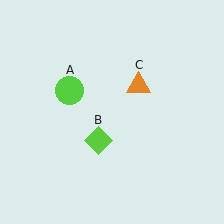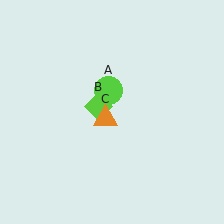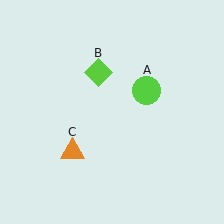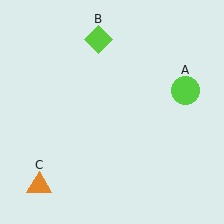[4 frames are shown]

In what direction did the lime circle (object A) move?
The lime circle (object A) moved right.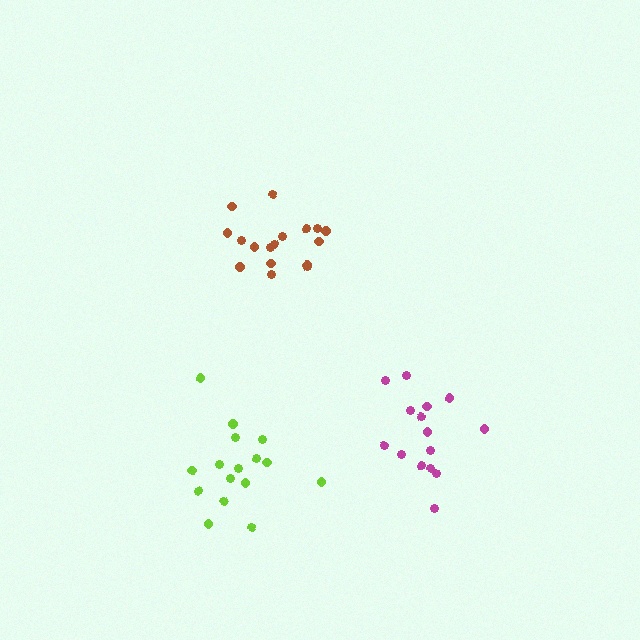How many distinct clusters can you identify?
There are 3 distinct clusters.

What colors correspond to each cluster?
The clusters are colored: brown, lime, magenta.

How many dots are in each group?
Group 1: 17 dots, Group 2: 16 dots, Group 3: 15 dots (48 total).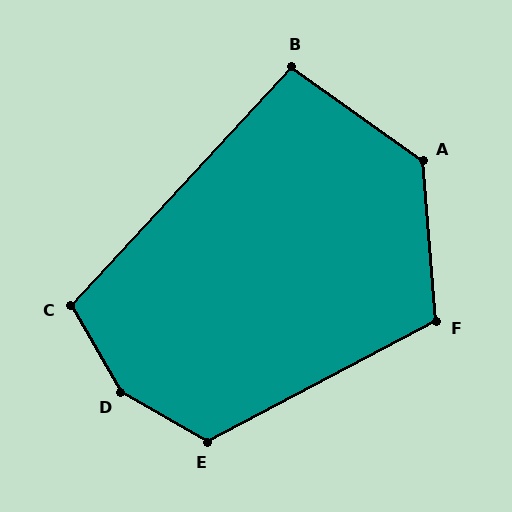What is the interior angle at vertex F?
Approximately 113 degrees (obtuse).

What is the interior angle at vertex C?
Approximately 107 degrees (obtuse).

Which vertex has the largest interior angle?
D, at approximately 150 degrees.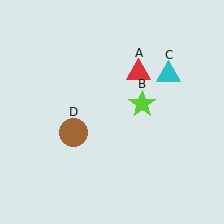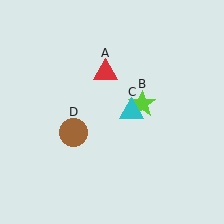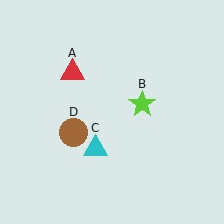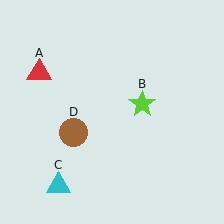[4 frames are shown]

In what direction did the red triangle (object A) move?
The red triangle (object A) moved left.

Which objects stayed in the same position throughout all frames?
Lime star (object B) and brown circle (object D) remained stationary.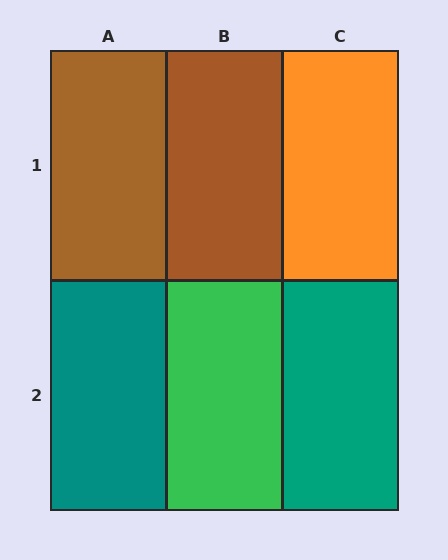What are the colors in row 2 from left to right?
Teal, green, teal.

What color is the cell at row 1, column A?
Brown.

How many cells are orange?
1 cell is orange.